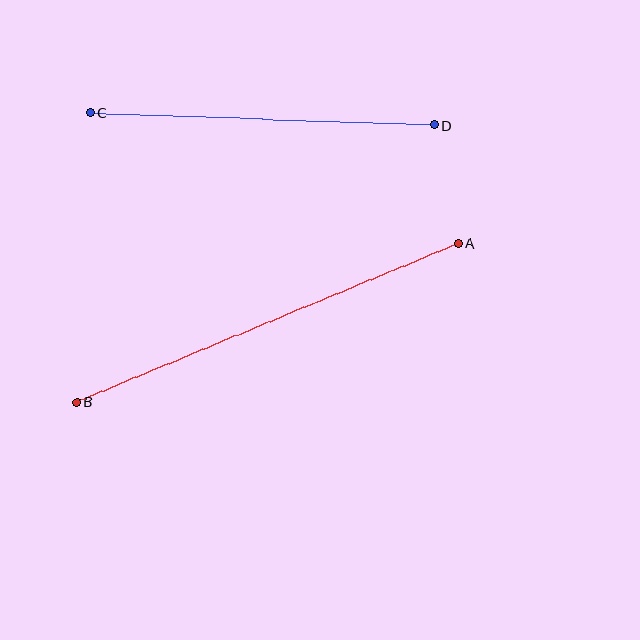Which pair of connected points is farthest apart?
Points A and B are farthest apart.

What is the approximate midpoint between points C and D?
The midpoint is at approximately (262, 119) pixels.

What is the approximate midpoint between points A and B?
The midpoint is at approximately (268, 323) pixels.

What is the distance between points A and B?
The distance is approximately 414 pixels.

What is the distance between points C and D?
The distance is approximately 344 pixels.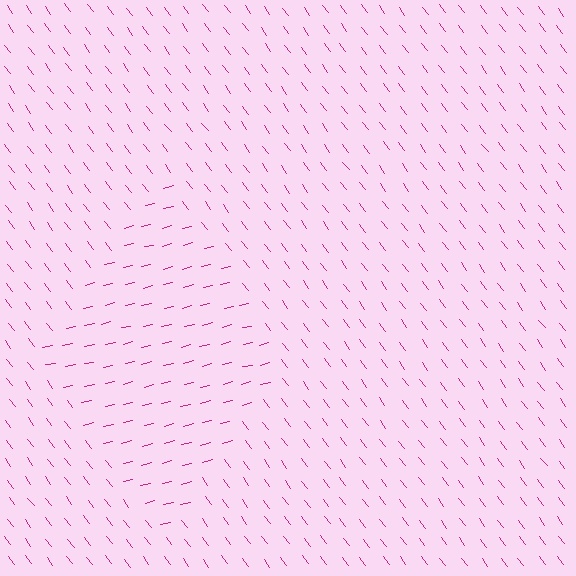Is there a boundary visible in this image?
Yes, there is a texture boundary formed by a change in line orientation.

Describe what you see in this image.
The image is filled with small magenta line segments. A diamond region in the image has lines oriented differently from the surrounding lines, creating a visible texture boundary.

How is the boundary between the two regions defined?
The boundary is defined purely by a change in line orientation (approximately 67 degrees difference). All lines are the same color and thickness.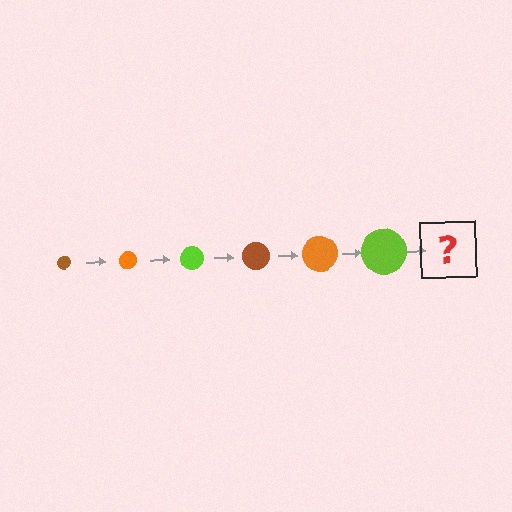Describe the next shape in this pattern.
It should be a brown circle, larger than the previous one.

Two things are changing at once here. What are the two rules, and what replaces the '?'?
The two rules are that the circle grows larger each step and the color cycles through brown, orange, and lime. The '?' should be a brown circle, larger than the previous one.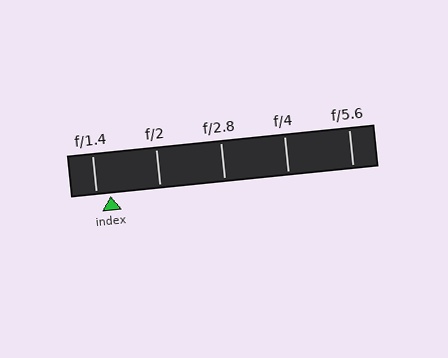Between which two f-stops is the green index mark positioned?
The index mark is between f/1.4 and f/2.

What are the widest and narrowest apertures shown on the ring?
The widest aperture shown is f/1.4 and the narrowest is f/5.6.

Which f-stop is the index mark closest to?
The index mark is closest to f/1.4.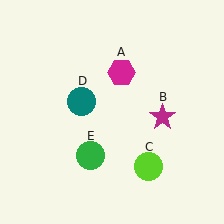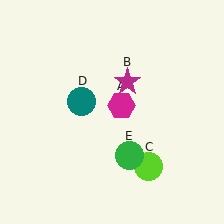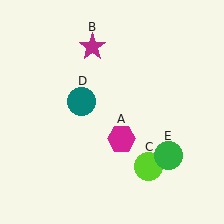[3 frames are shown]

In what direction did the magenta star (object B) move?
The magenta star (object B) moved up and to the left.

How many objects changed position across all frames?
3 objects changed position: magenta hexagon (object A), magenta star (object B), green circle (object E).